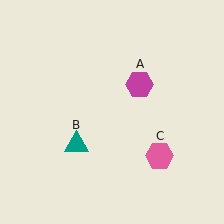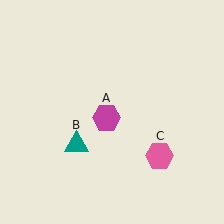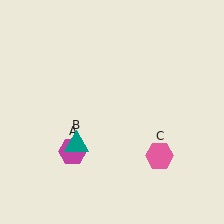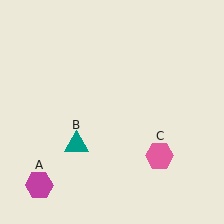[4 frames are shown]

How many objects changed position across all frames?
1 object changed position: magenta hexagon (object A).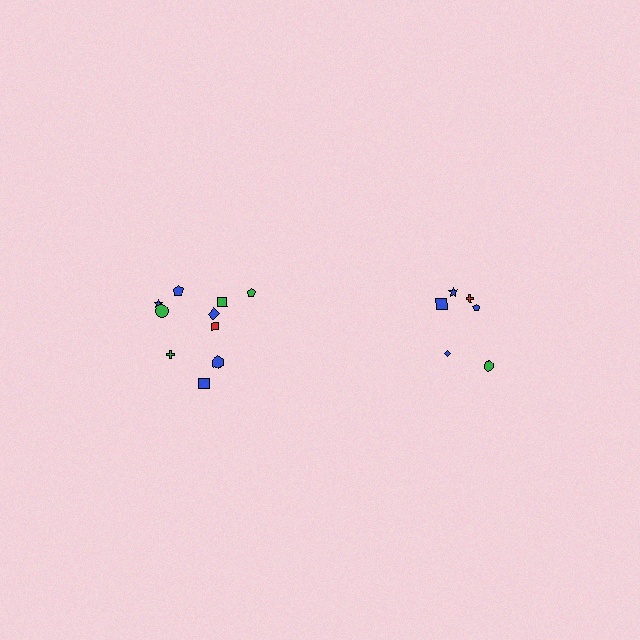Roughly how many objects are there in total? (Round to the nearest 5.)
Roughly 15 objects in total.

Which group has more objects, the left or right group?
The left group.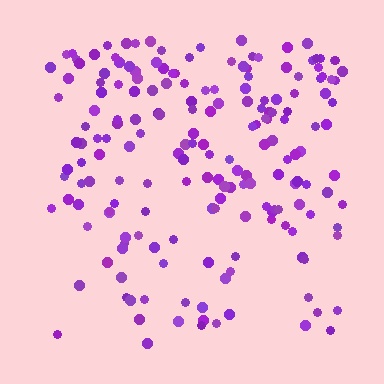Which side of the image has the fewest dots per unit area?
The bottom.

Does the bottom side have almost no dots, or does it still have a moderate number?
Still a moderate number, just noticeably fewer than the top.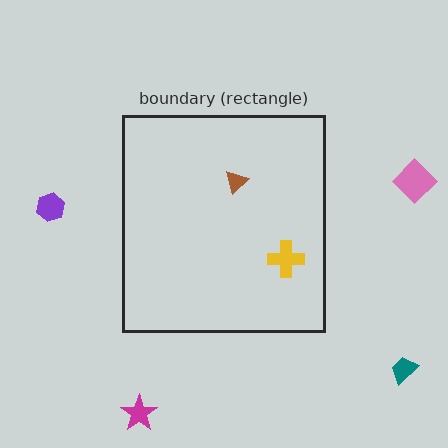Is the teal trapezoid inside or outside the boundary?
Outside.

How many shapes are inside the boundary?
2 inside, 4 outside.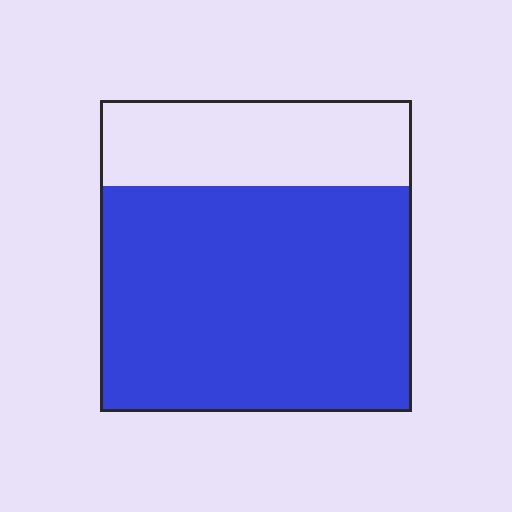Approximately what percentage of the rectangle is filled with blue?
Approximately 70%.